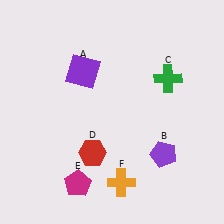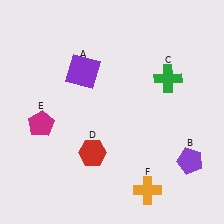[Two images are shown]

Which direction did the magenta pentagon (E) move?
The magenta pentagon (E) moved up.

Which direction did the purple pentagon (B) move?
The purple pentagon (B) moved right.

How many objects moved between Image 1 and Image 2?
3 objects moved between the two images.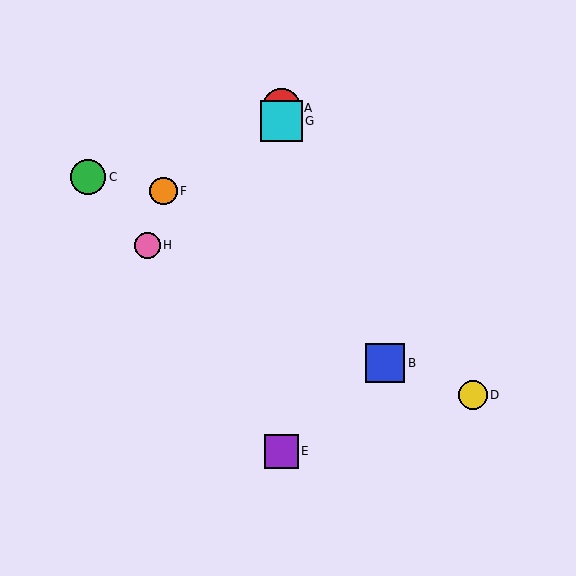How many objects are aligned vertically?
3 objects (A, E, G) are aligned vertically.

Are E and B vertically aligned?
No, E is at x≈281 and B is at x≈385.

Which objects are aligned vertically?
Objects A, E, G are aligned vertically.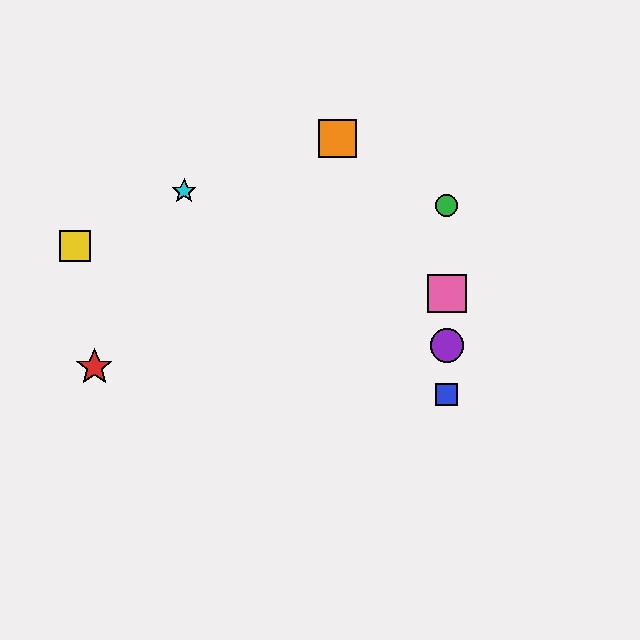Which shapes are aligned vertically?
The blue square, the green circle, the purple circle, the pink square are aligned vertically.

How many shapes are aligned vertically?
4 shapes (the blue square, the green circle, the purple circle, the pink square) are aligned vertically.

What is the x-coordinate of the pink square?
The pink square is at x≈447.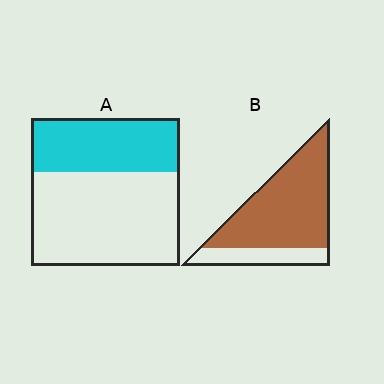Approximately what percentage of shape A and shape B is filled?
A is approximately 35% and B is approximately 75%.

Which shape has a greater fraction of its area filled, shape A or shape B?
Shape B.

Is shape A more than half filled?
No.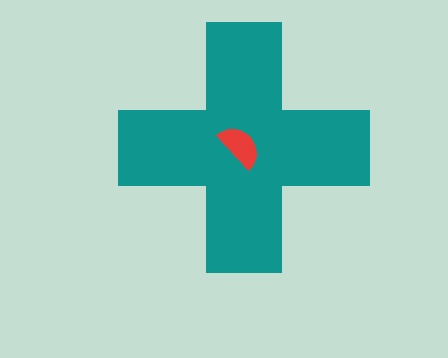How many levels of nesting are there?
2.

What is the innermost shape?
The red semicircle.